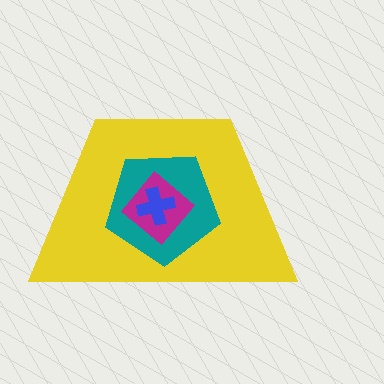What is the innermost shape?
The blue cross.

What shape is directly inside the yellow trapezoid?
The teal pentagon.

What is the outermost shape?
The yellow trapezoid.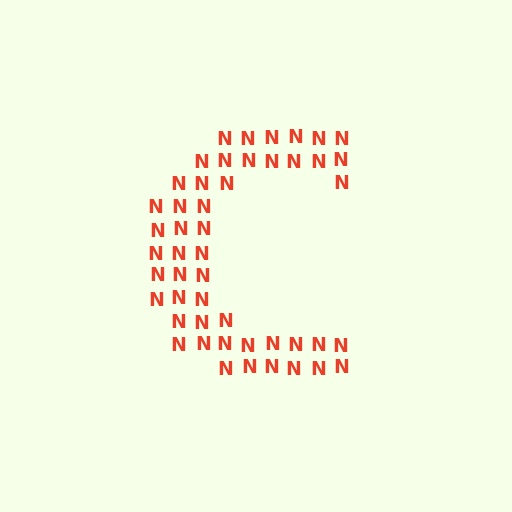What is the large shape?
The large shape is the letter C.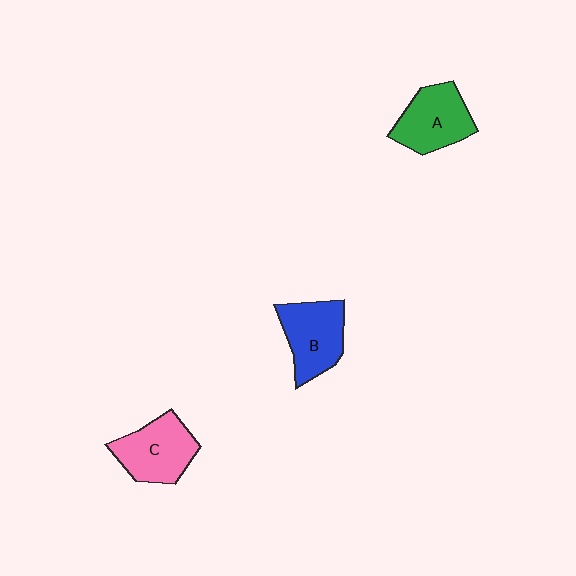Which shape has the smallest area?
Shape A (green).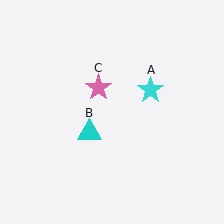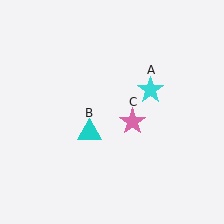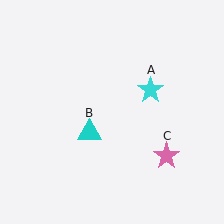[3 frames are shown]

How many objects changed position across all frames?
1 object changed position: pink star (object C).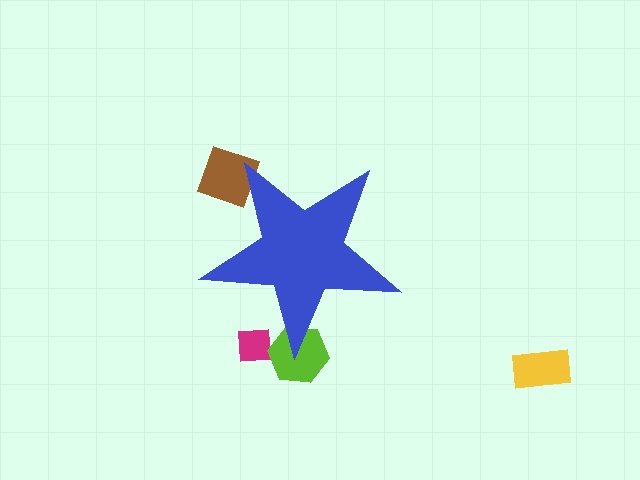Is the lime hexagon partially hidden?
Yes, the lime hexagon is partially hidden behind the blue star.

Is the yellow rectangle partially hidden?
No, the yellow rectangle is fully visible.